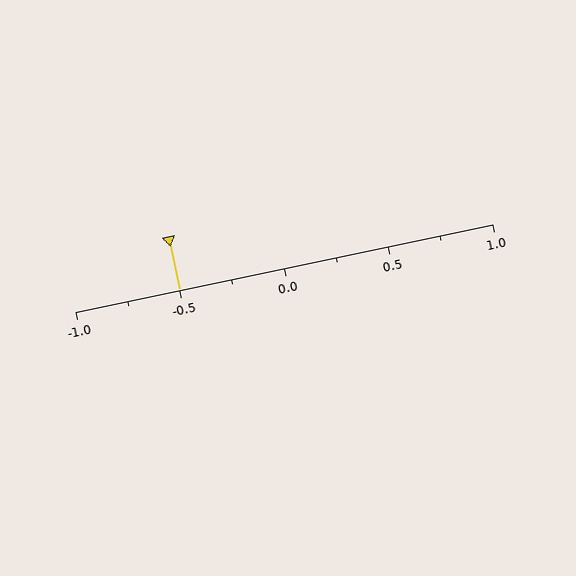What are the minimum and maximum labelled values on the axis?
The axis runs from -1.0 to 1.0.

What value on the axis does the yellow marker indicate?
The marker indicates approximately -0.5.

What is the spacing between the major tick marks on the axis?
The major ticks are spaced 0.5 apart.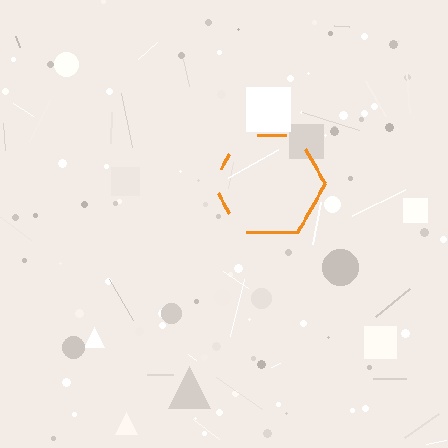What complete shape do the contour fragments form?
The contour fragments form a hexagon.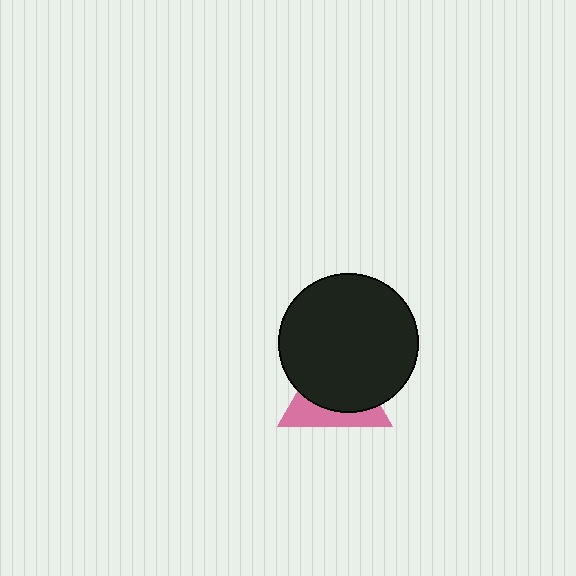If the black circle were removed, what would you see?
You would see the complete pink triangle.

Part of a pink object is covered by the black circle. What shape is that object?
It is a triangle.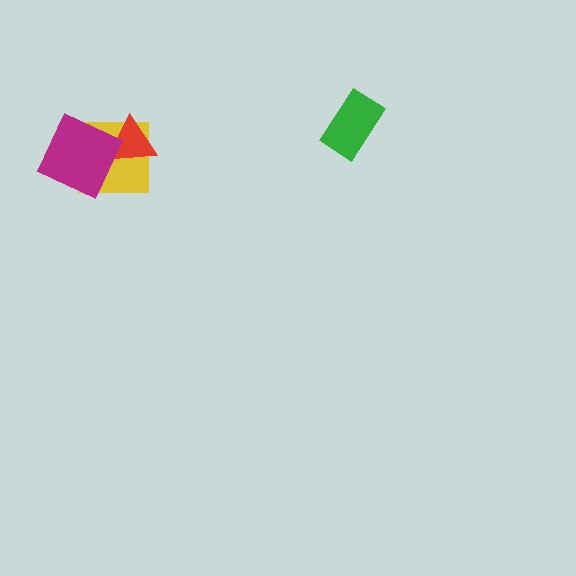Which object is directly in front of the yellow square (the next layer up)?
The red triangle is directly in front of the yellow square.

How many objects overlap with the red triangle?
2 objects overlap with the red triangle.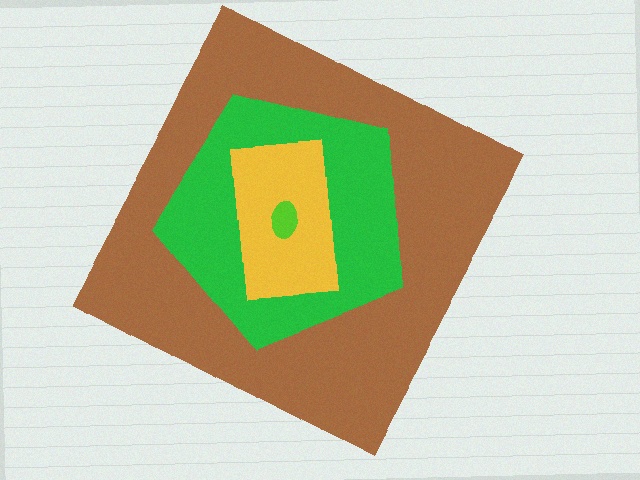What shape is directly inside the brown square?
The green pentagon.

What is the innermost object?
The lime ellipse.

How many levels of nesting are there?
4.